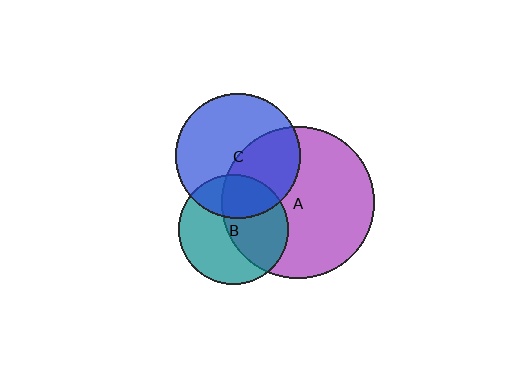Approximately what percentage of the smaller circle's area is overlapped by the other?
Approximately 50%.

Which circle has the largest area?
Circle A (purple).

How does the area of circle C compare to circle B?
Approximately 1.3 times.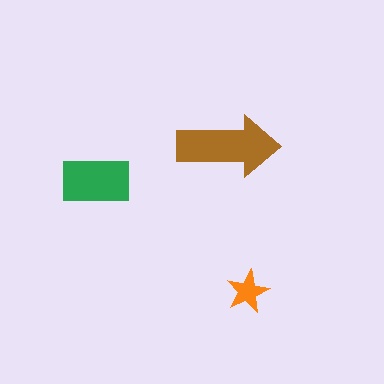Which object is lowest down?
The orange star is bottommost.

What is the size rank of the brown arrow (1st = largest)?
1st.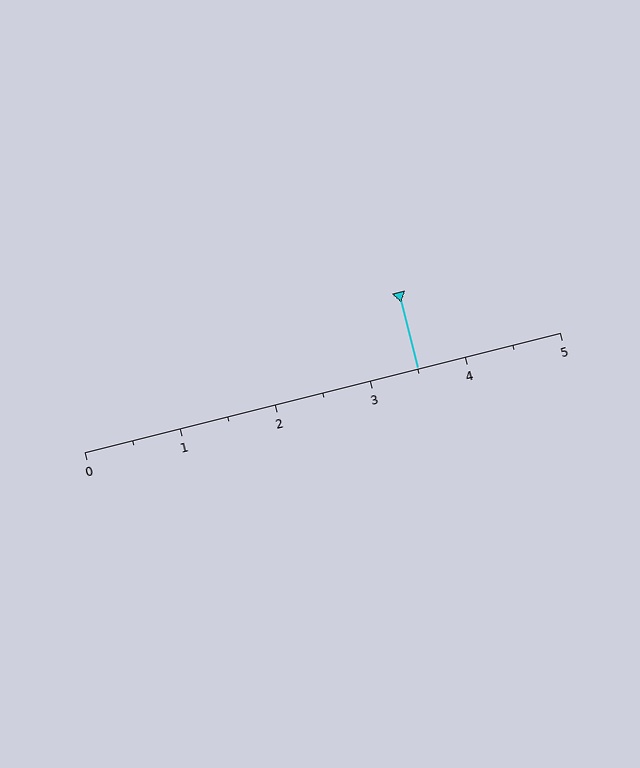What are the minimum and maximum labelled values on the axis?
The axis runs from 0 to 5.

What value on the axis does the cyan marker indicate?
The marker indicates approximately 3.5.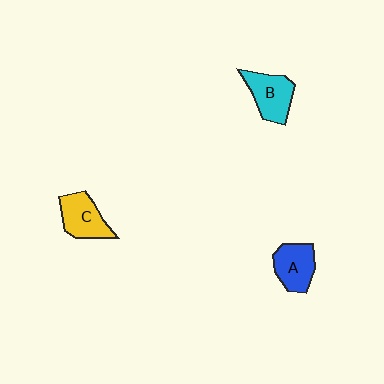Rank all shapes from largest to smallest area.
From largest to smallest: B (cyan), C (yellow), A (blue).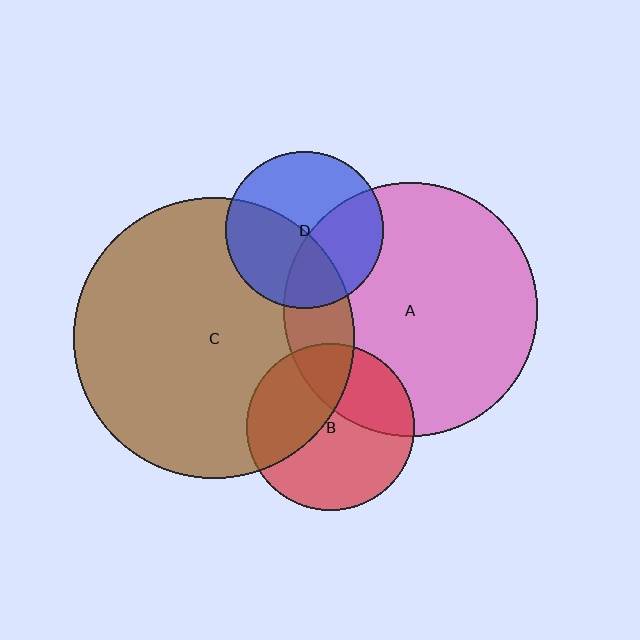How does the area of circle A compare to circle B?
Approximately 2.3 times.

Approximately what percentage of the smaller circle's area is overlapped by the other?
Approximately 35%.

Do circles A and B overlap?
Yes.